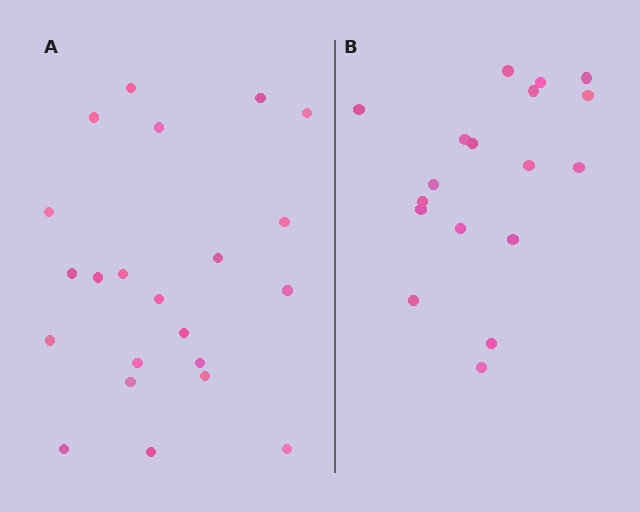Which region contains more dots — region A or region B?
Region A (the left region) has more dots.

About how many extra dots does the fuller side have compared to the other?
Region A has about 4 more dots than region B.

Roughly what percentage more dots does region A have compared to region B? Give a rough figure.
About 20% more.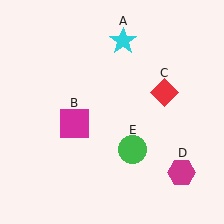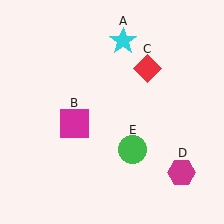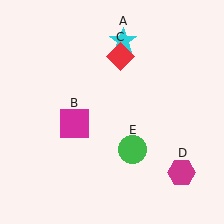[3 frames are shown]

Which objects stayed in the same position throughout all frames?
Cyan star (object A) and magenta square (object B) and magenta hexagon (object D) and green circle (object E) remained stationary.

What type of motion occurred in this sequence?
The red diamond (object C) rotated counterclockwise around the center of the scene.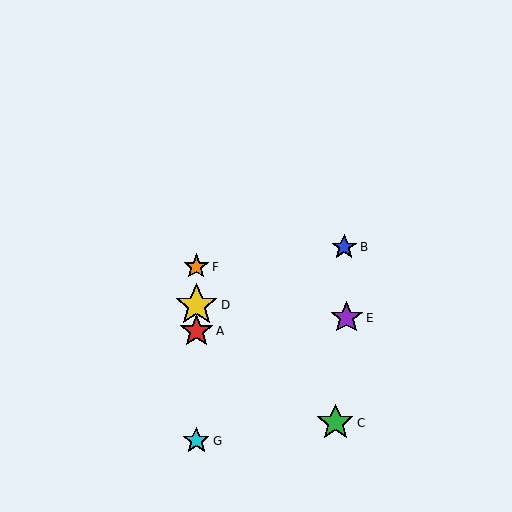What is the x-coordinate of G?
Object G is at x≈196.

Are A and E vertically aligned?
No, A is at x≈196 and E is at x≈347.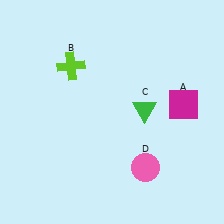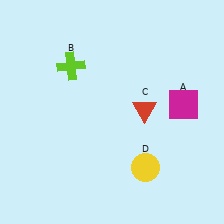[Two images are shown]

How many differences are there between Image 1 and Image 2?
There are 2 differences between the two images.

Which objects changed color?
C changed from green to red. D changed from pink to yellow.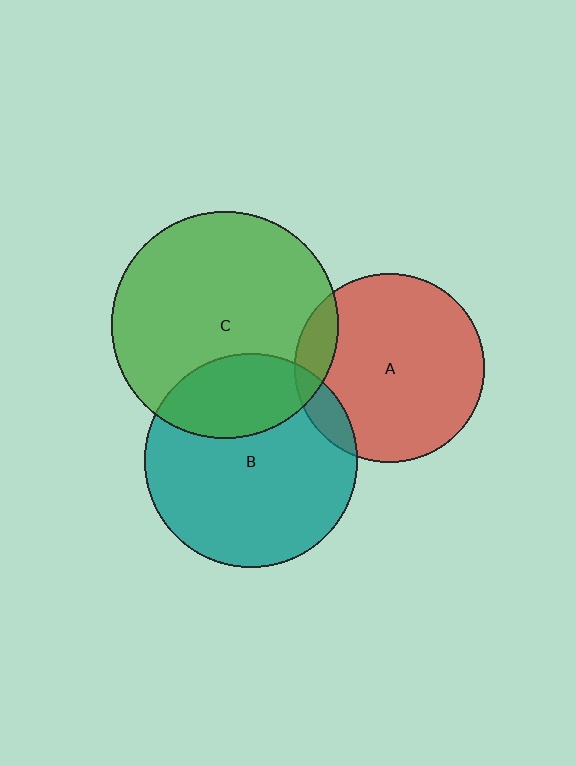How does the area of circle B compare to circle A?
Approximately 1.3 times.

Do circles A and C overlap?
Yes.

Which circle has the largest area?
Circle C (green).